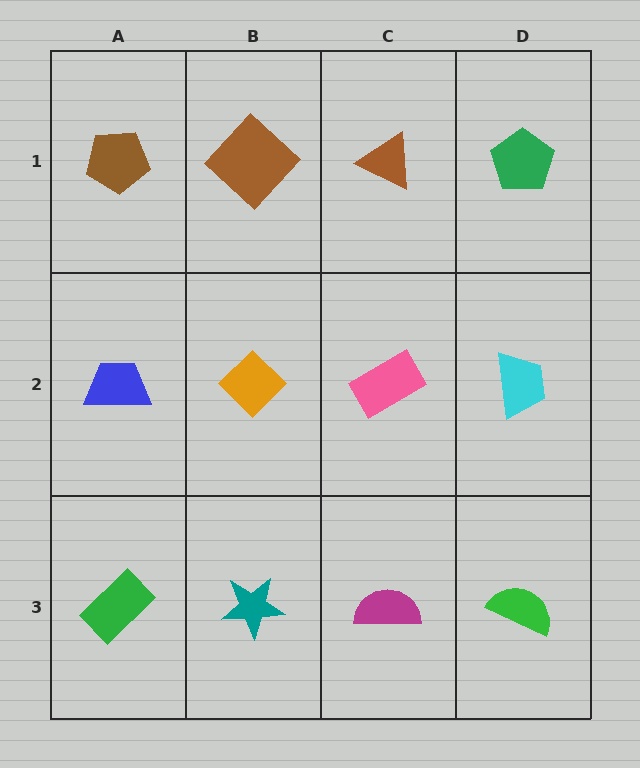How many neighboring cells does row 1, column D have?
2.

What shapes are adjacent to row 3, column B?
An orange diamond (row 2, column B), a green rectangle (row 3, column A), a magenta semicircle (row 3, column C).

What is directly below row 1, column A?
A blue trapezoid.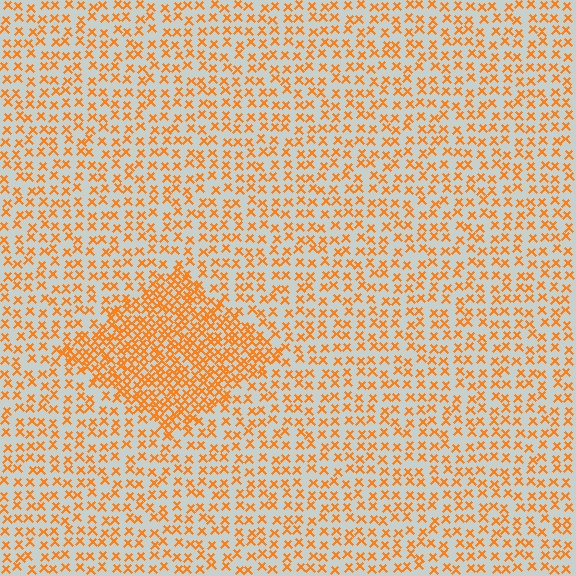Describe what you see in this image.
The image contains small orange elements arranged at two different densities. A diamond-shaped region is visible where the elements are more densely packed than the surrounding area.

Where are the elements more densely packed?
The elements are more densely packed inside the diamond boundary.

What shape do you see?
I see a diamond.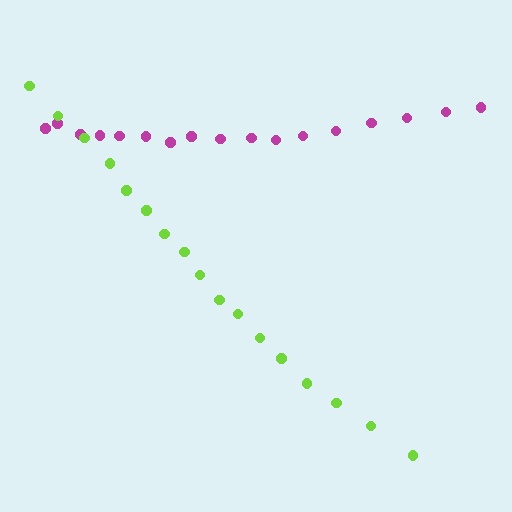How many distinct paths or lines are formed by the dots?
There are 2 distinct paths.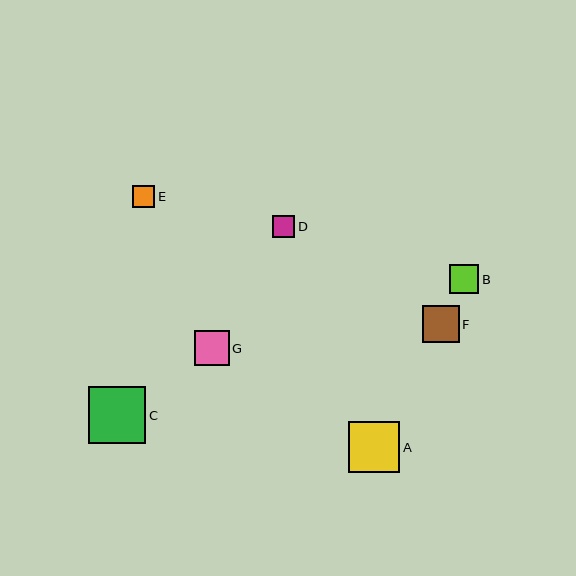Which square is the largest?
Square C is the largest with a size of approximately 57 pixels.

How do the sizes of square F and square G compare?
Square F and square G are approximately the same size.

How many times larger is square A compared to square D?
Square A is approximately 2.3 times the size of square D.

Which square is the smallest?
Square D is the smallest with a size of approximately 22 pixels.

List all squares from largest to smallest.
From largest to smallest: C, A, F, G, B, E, D.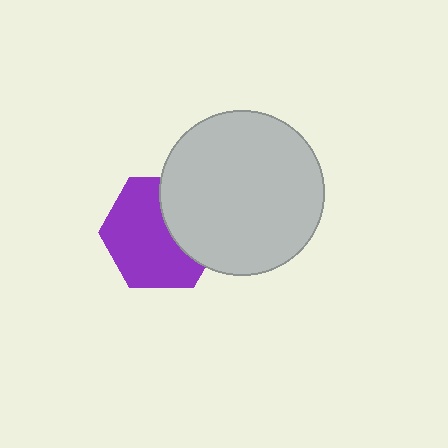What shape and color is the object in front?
The object in front is a light gray circle.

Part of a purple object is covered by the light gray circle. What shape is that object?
It is a hexagon.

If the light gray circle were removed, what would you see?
You would see the complete purple hexagon.